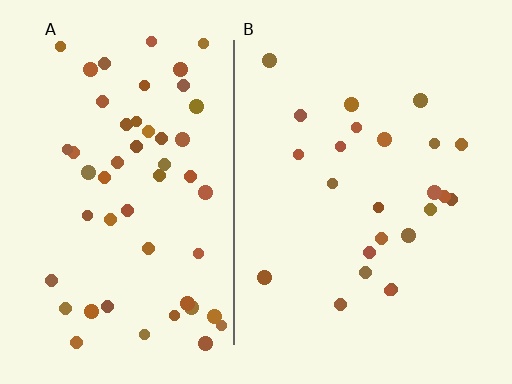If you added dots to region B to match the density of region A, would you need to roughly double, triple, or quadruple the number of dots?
Approximately double.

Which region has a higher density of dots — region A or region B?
A (the left).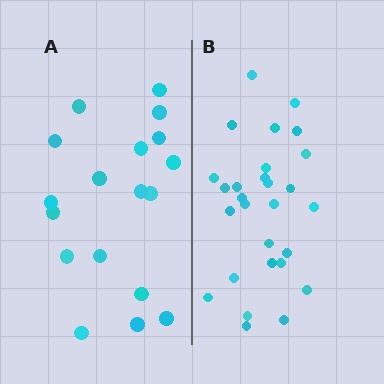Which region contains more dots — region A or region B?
Region B (the right region) has more dots.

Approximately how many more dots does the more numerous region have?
Region B has roughly 10 or so more dots than region A.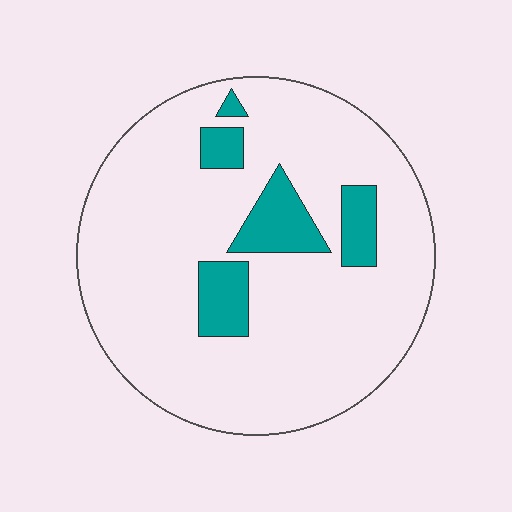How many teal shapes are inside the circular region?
5.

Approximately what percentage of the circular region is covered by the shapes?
Approximately 15%.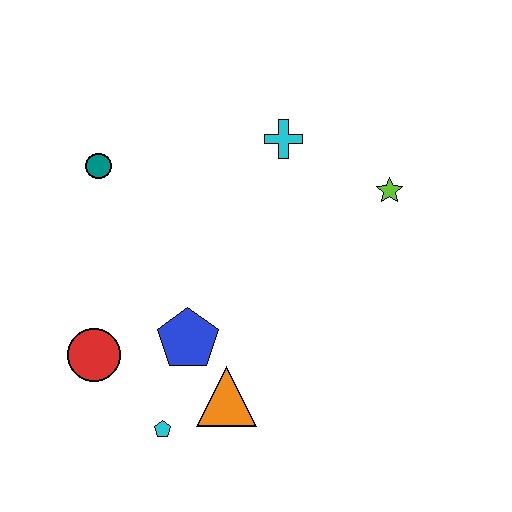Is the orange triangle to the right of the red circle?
Yes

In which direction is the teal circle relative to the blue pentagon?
The teal circle is above the blue pentagon.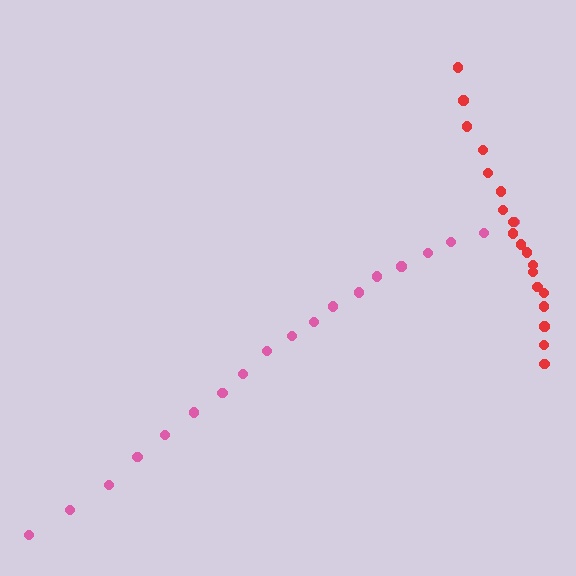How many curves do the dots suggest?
There are 2 distinct paths.